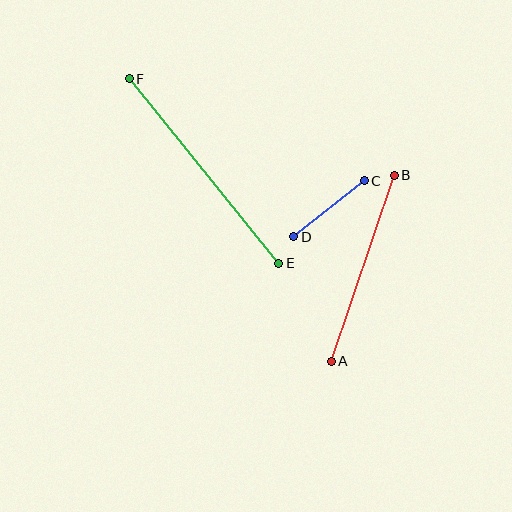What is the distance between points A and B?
The distance is approximately 196 pixels.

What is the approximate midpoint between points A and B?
The midpoint is at approximately (363, 268) pixels.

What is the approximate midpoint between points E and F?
The midpoint is at approximately (204, 171) pixels.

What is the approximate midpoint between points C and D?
The midpoint is at approximately (329, 209) pixels.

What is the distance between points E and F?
The distance is approximately 238 pixels.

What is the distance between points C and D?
The distance is approximately 90 pixels.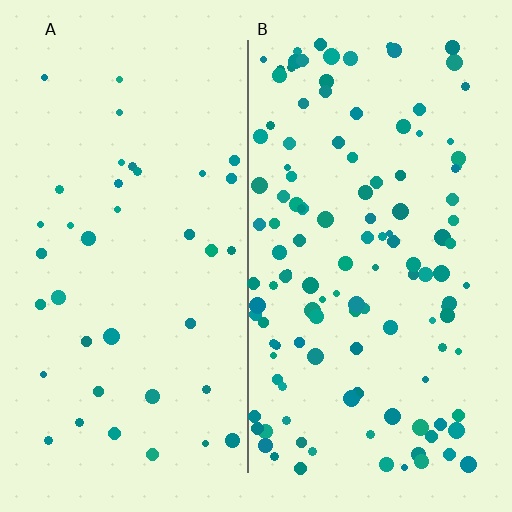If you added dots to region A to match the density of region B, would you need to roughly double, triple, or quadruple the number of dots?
Approximately triple.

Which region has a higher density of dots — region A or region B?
B (the right).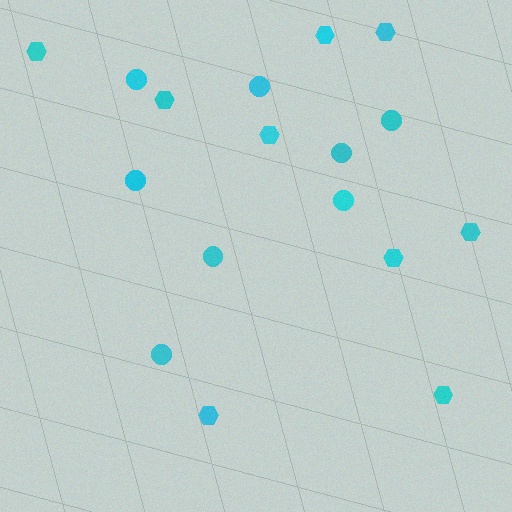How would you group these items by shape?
There are 2 groups: one group of circles (8) and one group of hexagons (9).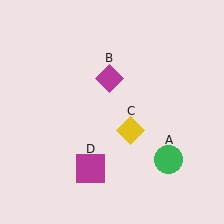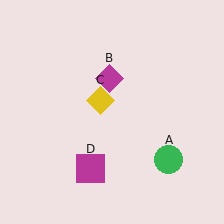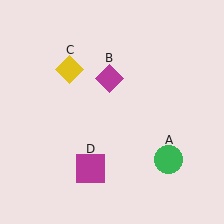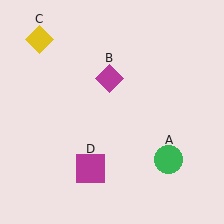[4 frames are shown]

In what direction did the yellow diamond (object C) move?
The yellow diamond (object C) moved up and to the left.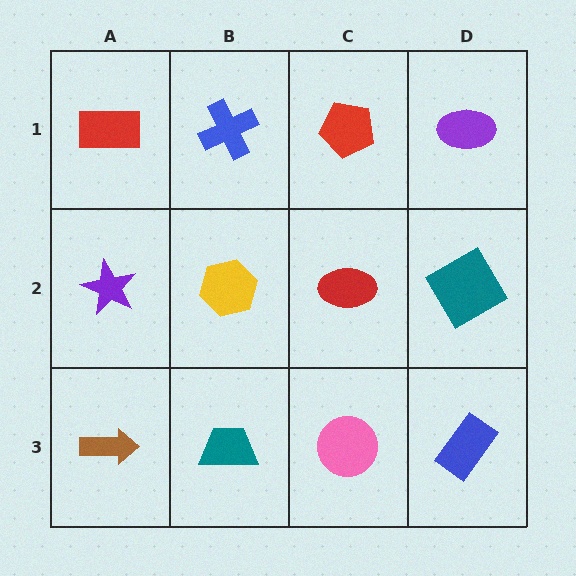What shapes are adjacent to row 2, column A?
A red rectangle (row 1, column A), a brown arrow (row 3, column A), a yellow hexagon (row 2, column B).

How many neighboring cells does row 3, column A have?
2.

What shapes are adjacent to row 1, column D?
A teal square (row 2, column D), a red pentagon (row 1, column C).